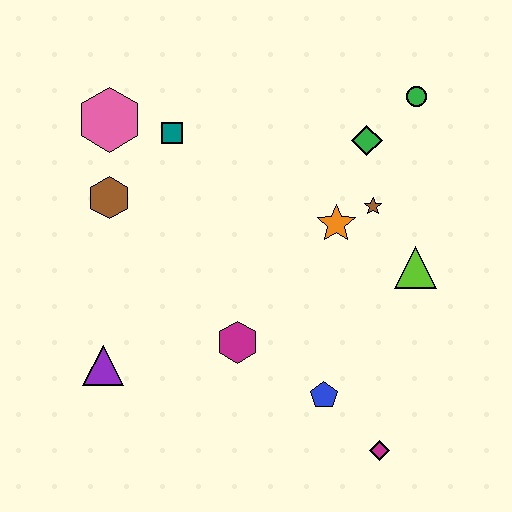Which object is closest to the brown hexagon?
The pink hexagon is closest to the brown hexagon.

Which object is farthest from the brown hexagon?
The magenta diamond is farthest from the brown hexagon.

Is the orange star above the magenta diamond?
Yes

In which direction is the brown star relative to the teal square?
The brown star is to the right of the teal square.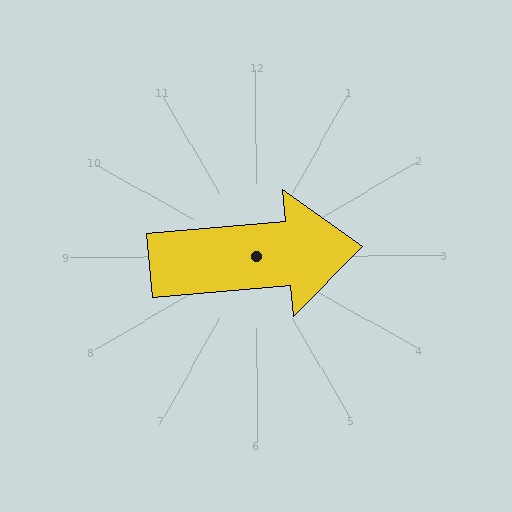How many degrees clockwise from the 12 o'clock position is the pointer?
Approximately 85 degrees.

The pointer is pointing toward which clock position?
Roughly 3 o'clock.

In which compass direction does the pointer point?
East.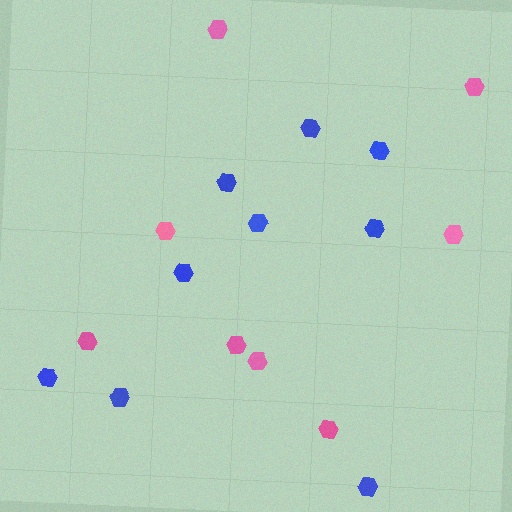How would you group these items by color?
There are 2 groups: one group of pink hexagons (8) and one group of blue hexagons (9).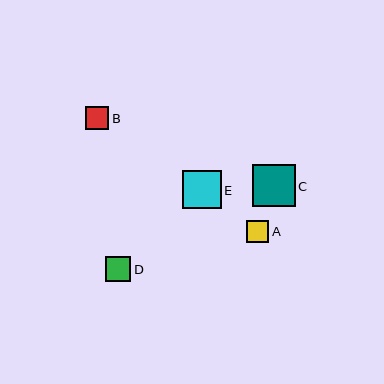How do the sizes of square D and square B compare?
Square D and square B are approximately the same size.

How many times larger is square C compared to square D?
Square C is approximately 1.7 times the size of square D.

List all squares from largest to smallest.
From largest to smallest: C, E, D, B, A.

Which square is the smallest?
Square A is the smallest with a size of approximately 22 pixels.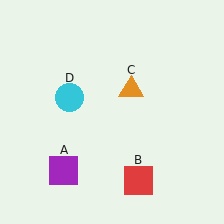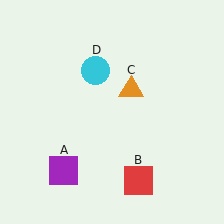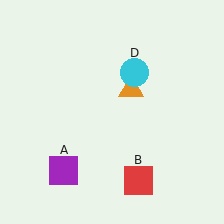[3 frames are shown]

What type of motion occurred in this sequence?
The cyan circle (object D) rotated clockwise around the center of the scene.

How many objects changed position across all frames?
1 object changed position: cyan circle (object D).